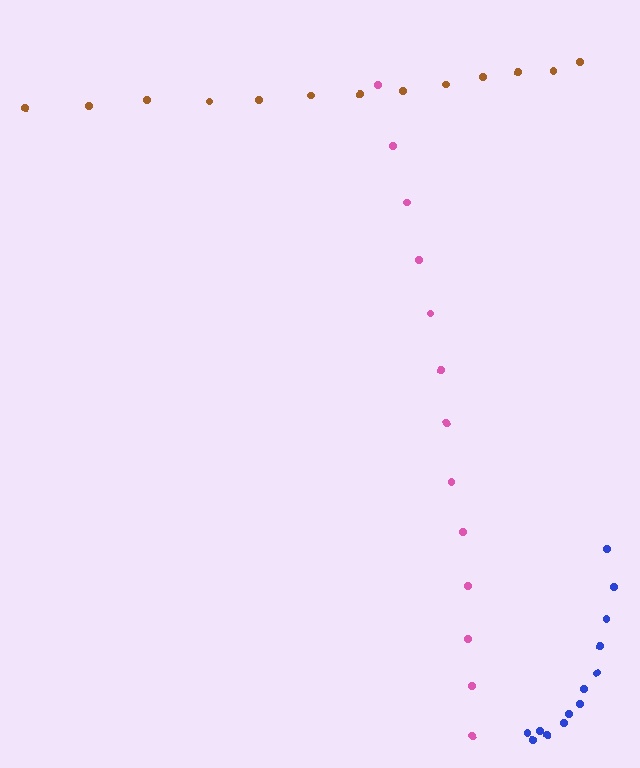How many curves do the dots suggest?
There are 3 distinct paths.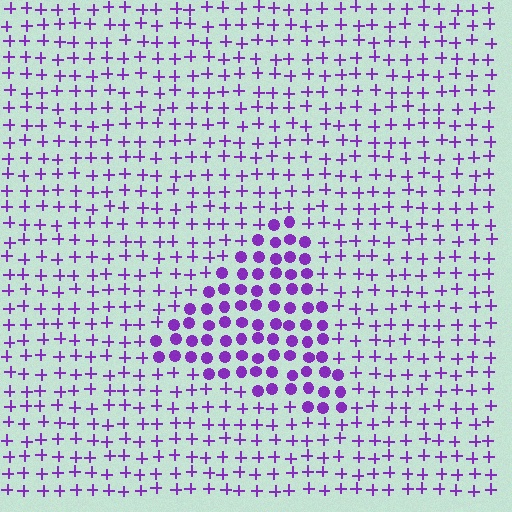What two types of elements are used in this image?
The image uses circles inside the triangle region and plus signs outside it.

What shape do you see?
I see a triangle.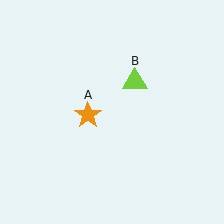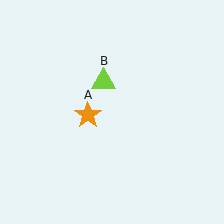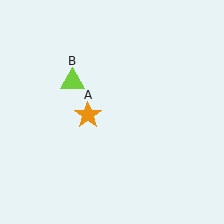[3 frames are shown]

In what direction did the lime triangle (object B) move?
The lime triangle (object B) moved left.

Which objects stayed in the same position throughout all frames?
Orange star (object A) remained stationary.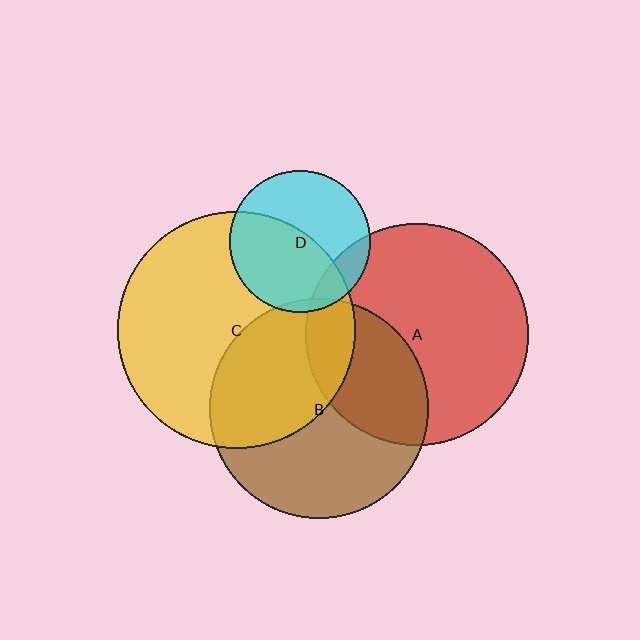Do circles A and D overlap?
Yes.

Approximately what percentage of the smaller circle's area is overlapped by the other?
Approximately 15%.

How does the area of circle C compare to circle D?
Approximately 2.8 times.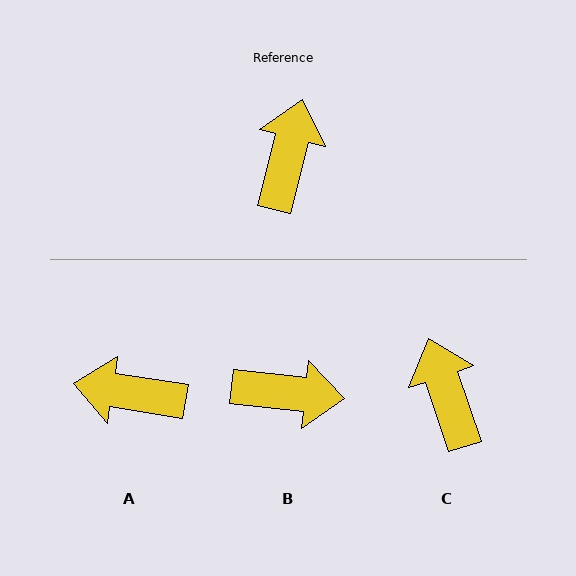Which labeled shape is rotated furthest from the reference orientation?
A, about 95 degrees away.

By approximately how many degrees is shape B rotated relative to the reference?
Approximately 81 degrees clockwise.